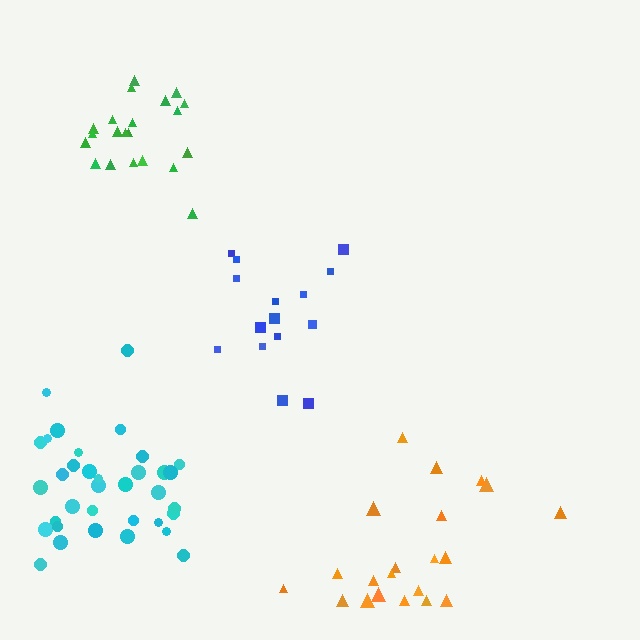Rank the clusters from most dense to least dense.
cyan, green, blue, orange.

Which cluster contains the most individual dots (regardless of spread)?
Cyan (35).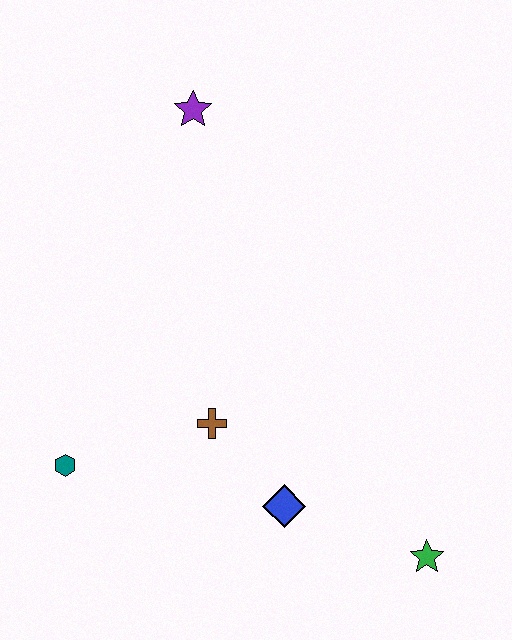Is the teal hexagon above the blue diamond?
Yes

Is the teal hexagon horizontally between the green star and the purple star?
No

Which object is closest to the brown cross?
The blue diamond is closest to the brown cross.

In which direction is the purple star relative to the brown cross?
The purple star is above the brown cross.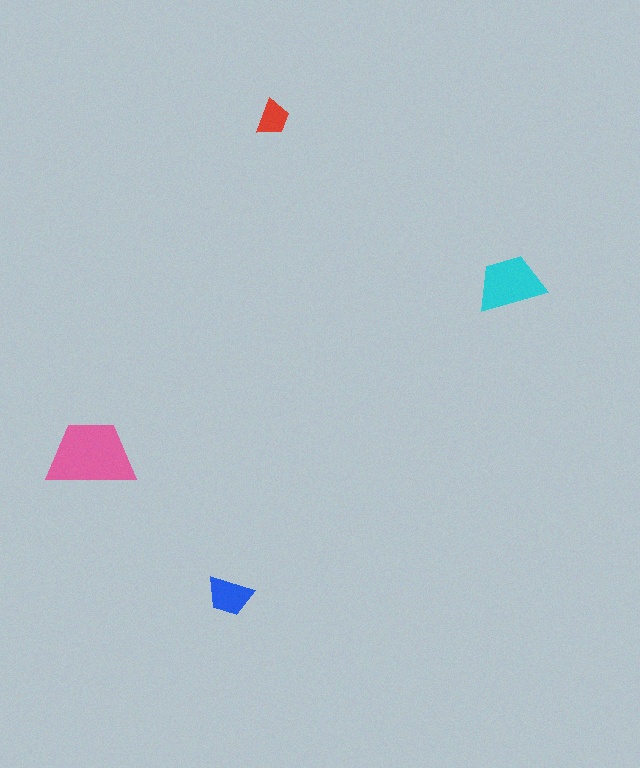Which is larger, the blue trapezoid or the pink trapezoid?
The pink one.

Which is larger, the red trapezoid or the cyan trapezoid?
The cyan one.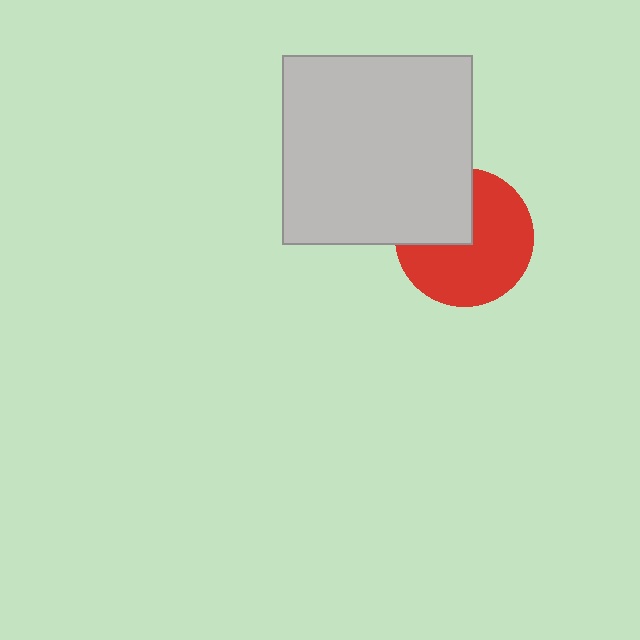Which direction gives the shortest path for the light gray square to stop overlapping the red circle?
Moving toward the upper-left gives the shortest separation.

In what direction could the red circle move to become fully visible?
The red circle could move toward the lower-right. That would shift it out from behind the light gray square entirely.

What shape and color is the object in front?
The object in front is a light gray square.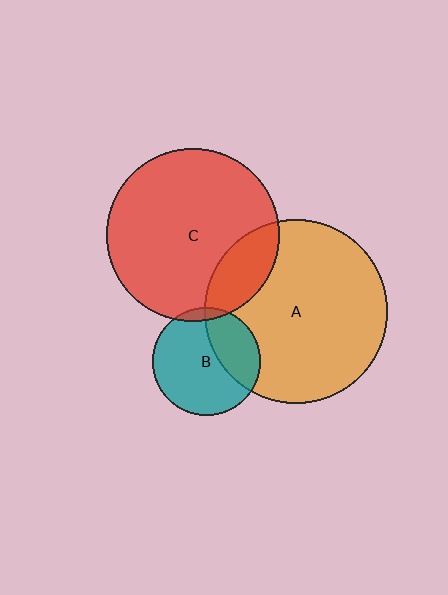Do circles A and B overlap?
Yes.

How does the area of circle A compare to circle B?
Approximately 2.9 times.